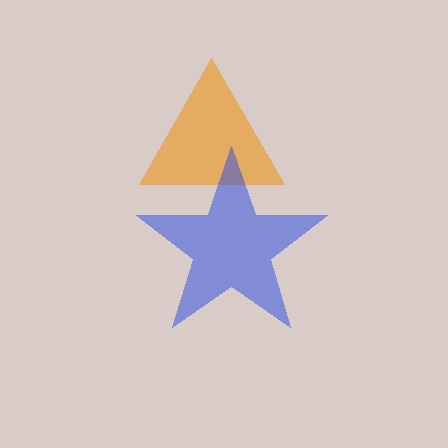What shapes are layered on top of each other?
The layered shapes are: an orange triangle, a blue star.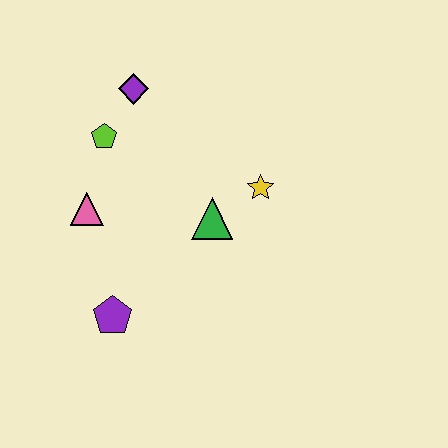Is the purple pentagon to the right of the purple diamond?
No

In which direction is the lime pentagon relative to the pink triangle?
The lime pentagon is above the pink triangle.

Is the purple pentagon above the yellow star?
No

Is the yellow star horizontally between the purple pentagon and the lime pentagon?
No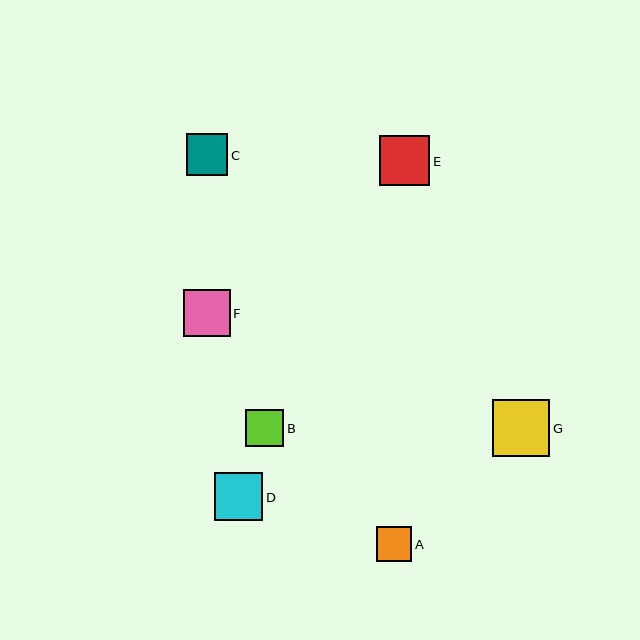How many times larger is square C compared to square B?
Square C is approximately 1.1 times the size of square B.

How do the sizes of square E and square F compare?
Square E and square F are approximately the same size.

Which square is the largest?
Square G is the largest with a size of approximately 57 pixels.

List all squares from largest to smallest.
From largest to smallest: G, E, D, F, C, B, A.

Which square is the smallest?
Square A is the smallest with a size of approximately 35 pixels.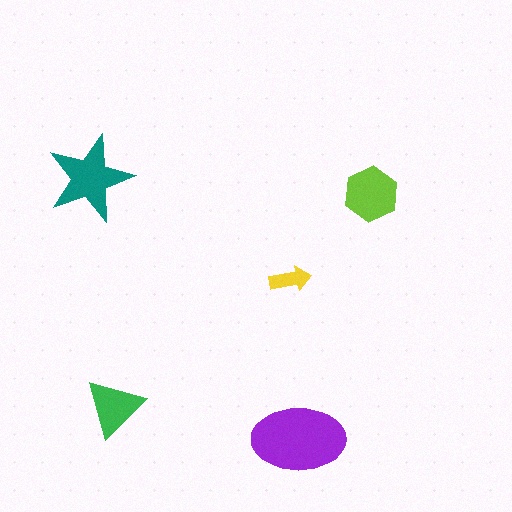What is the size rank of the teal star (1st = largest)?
2nd.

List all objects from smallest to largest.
The yellow arrow, the green triangle, the lime hexagon, the teal star, the purple ellipse.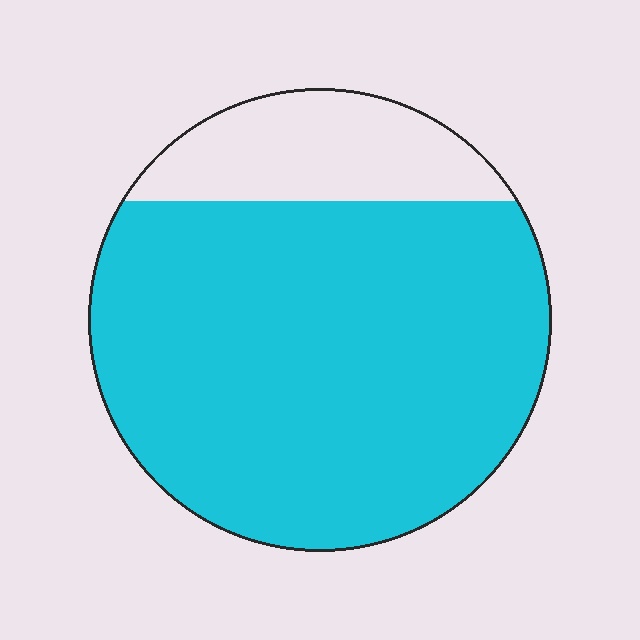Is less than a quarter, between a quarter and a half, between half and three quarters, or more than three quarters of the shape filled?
More than three quarters.